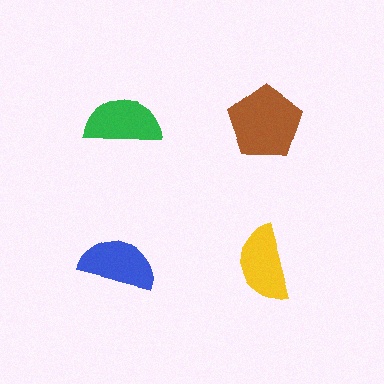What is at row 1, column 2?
A brown pentagon.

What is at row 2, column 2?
A yellow semicircle.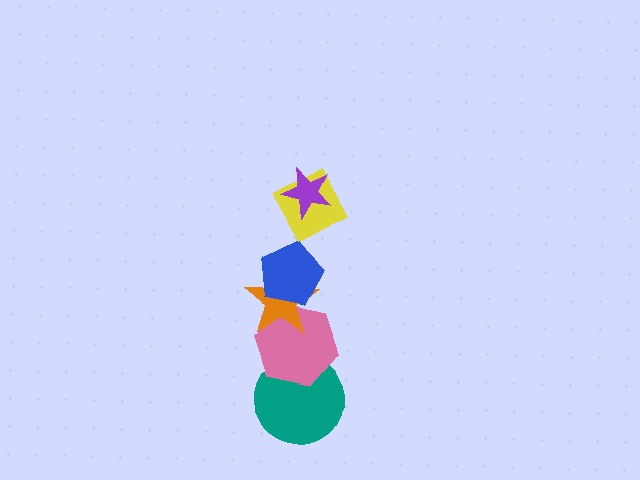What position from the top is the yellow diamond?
The yellow diamond is 2nd from the top.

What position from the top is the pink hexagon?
The pink hexagon is 5th from the top.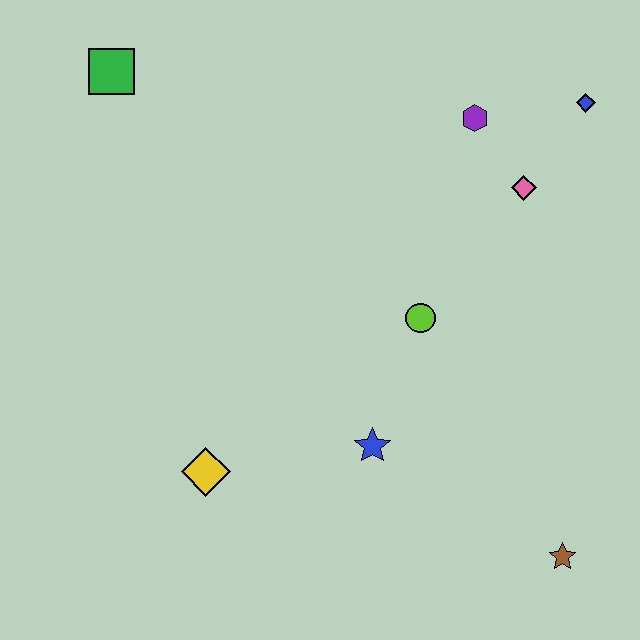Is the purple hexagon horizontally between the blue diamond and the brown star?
No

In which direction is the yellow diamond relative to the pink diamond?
The yellow diamond is to the left of the pink diamond.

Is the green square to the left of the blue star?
Yes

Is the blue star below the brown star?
No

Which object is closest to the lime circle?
The blue star is closest to the lime circle.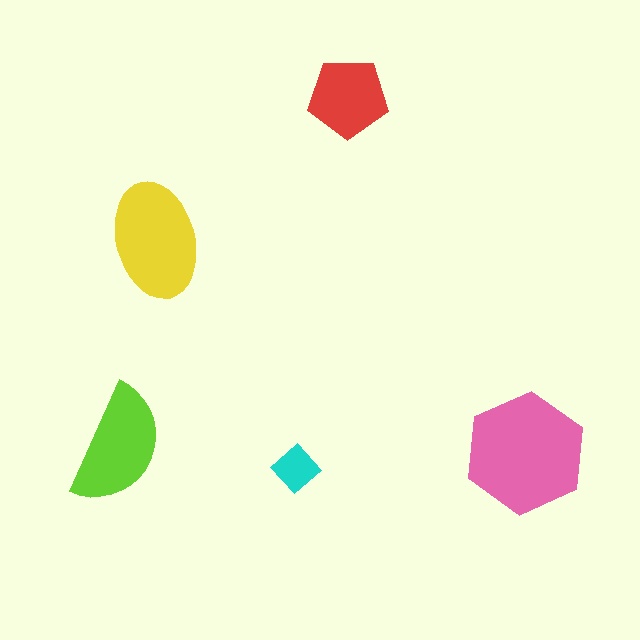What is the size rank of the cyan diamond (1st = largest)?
5th.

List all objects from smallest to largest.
The cyan diamond, the red pentagon, the lime semicircle, the yellow ellipse, the pink hexagon.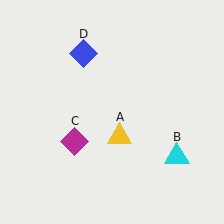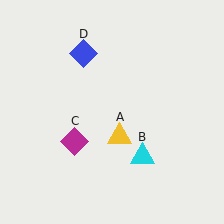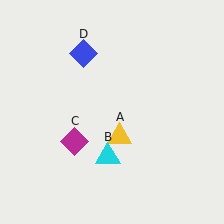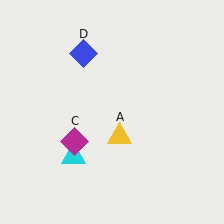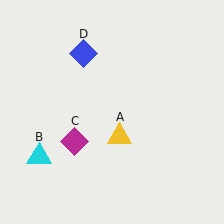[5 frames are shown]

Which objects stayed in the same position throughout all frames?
Yellow triangle (object A) and magenta diamond (object C) and blue diamond (object D) remained stationary.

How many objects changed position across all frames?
1 object changed position: cyan triangle (object B).